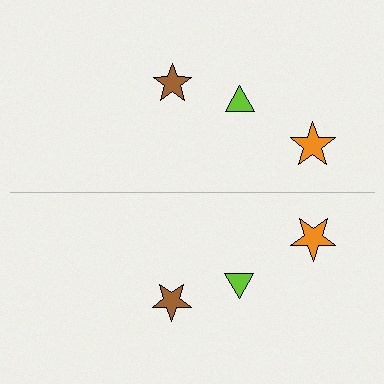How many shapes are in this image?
There are 6 shapes in this image.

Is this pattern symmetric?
Yes, this pattern has bilateral (reflection) symmetry.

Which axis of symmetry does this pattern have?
The pattern has a horizontal axis of symmetry running through the center of the image.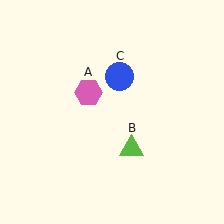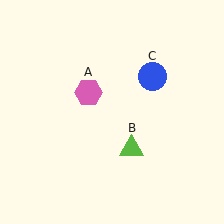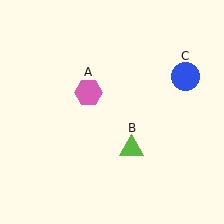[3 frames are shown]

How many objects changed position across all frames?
1 object changed position: blue circle (object C).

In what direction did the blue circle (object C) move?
The blue circle (object C) moved right.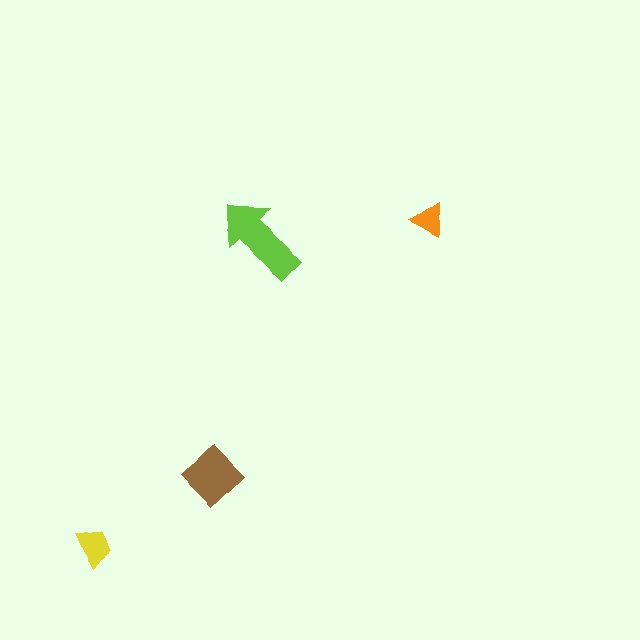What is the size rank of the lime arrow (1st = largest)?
1st.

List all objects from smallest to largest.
The orange triangle, the yellow trapezoid, the brown diamond, the lime arrow.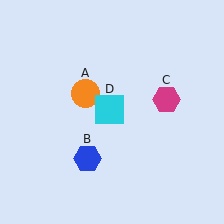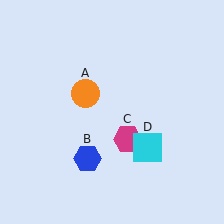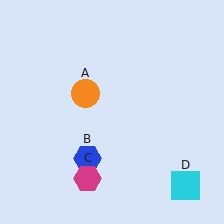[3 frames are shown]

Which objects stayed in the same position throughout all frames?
Orange circle (object A) and blue hexagon (object B) remained stationary.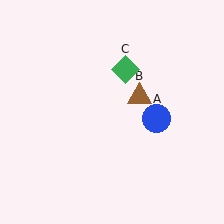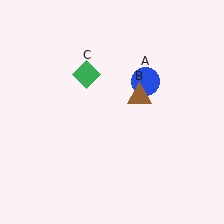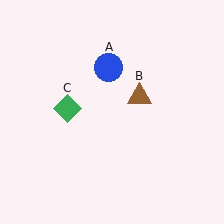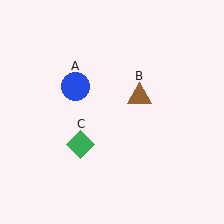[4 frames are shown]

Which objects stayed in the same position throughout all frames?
Brown triangle (object B) remained stationary.